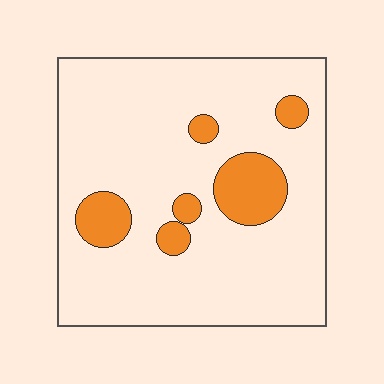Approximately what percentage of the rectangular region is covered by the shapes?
Approximately 15%.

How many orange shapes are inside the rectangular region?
6.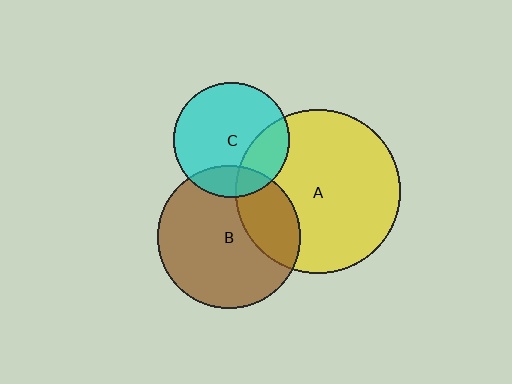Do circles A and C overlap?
Yes.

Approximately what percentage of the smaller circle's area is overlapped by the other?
Approximately 25%.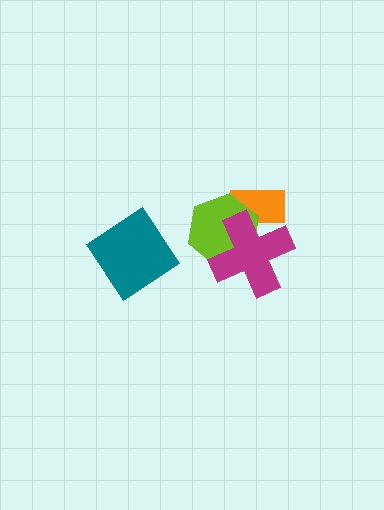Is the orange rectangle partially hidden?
Yes, it is partially covered by another shape.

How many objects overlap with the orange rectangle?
2 objects overlap with the orange rectangle.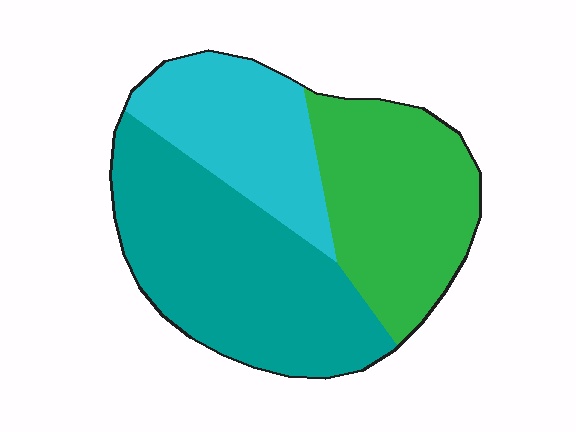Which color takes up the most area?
Teal, at roughly 45%.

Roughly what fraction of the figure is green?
Green takes up between a sixth and a third of the figure.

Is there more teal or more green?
Teal.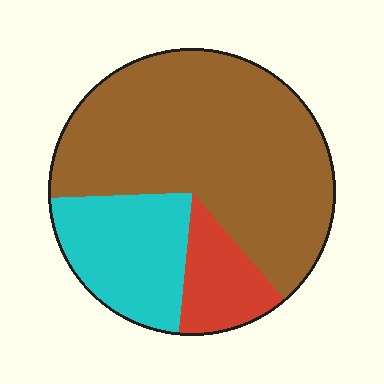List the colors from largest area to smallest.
From largest to smallest: brown, cyan, red.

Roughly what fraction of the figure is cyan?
Cyan takes up less than a quarter of the figure.